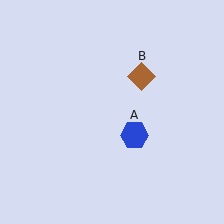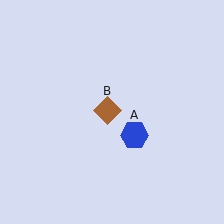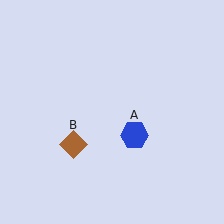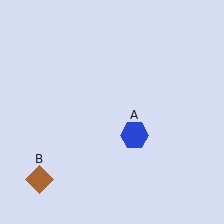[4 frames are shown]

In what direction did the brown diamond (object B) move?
The brown diamond (object B) moved down and to the left.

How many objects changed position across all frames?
1 object changed position: brown diamond (object B).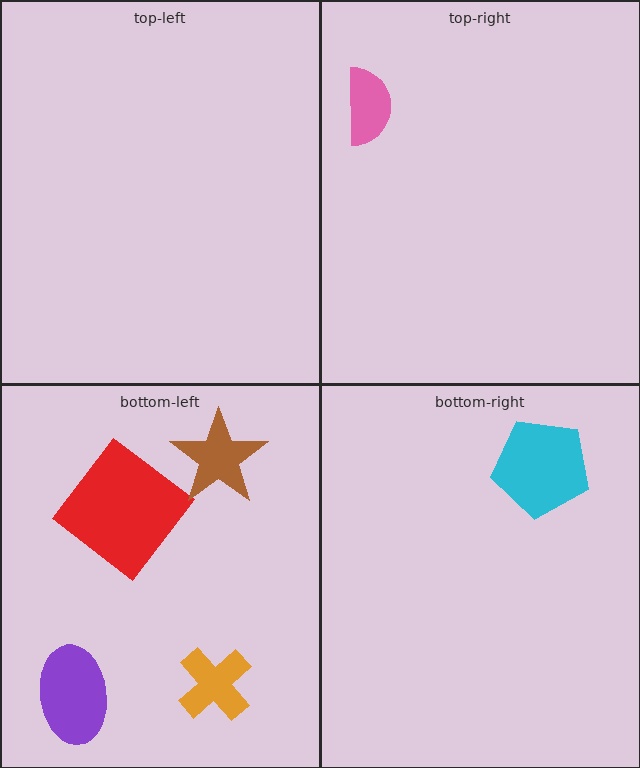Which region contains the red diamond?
The bottom-left region.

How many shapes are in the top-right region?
1.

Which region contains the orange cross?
The bottom-left region.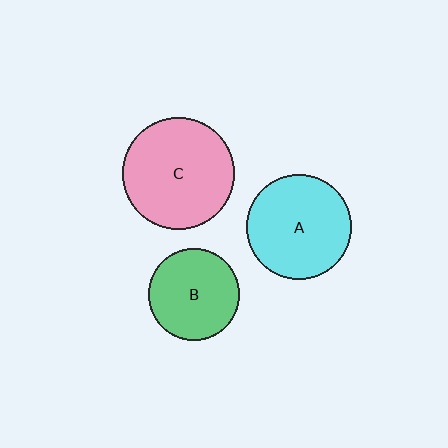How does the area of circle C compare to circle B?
Approximately 1.5 times.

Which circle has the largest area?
Circle C (pink).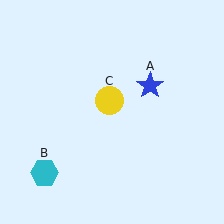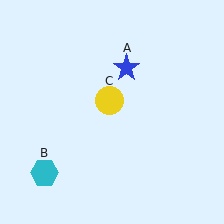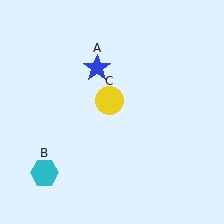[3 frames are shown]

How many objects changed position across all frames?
1 object changed position: blue star (object A).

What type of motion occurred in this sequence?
The blue star (object A) rotated counterclockwise around the center of the scene.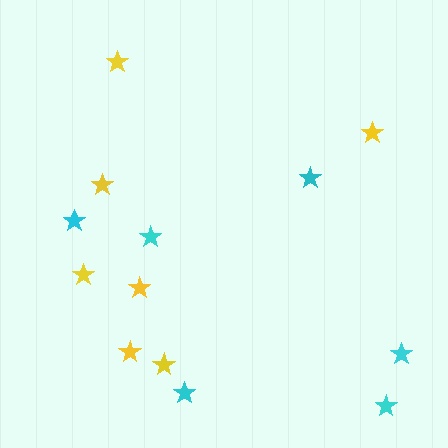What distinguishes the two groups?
There are 2 groups: one group of cyan stars (6) and one group of yellow stars (7).